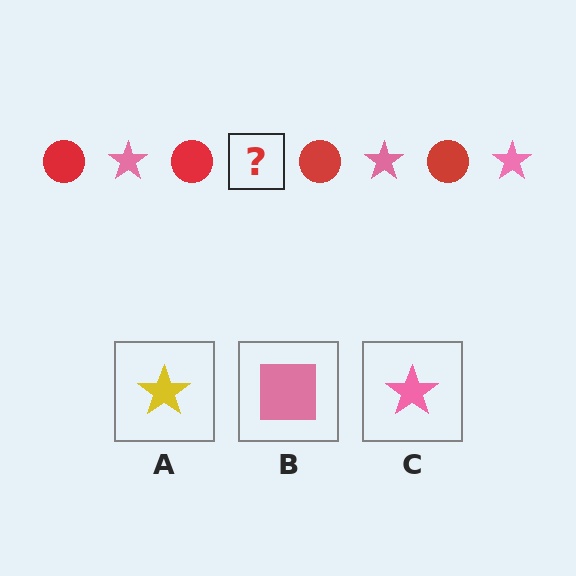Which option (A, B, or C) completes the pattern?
C.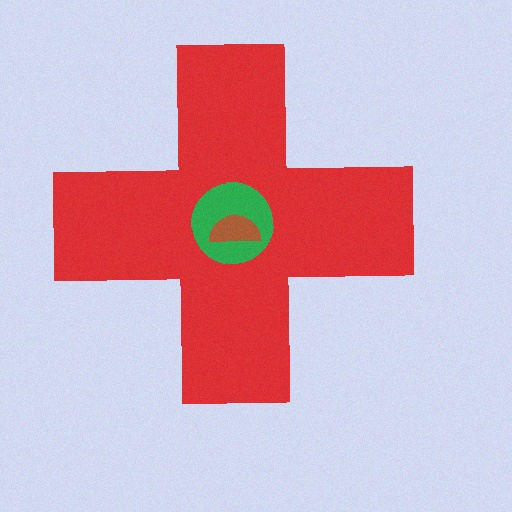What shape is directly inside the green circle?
The brown semicircle.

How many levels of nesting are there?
3.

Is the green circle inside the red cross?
Yes.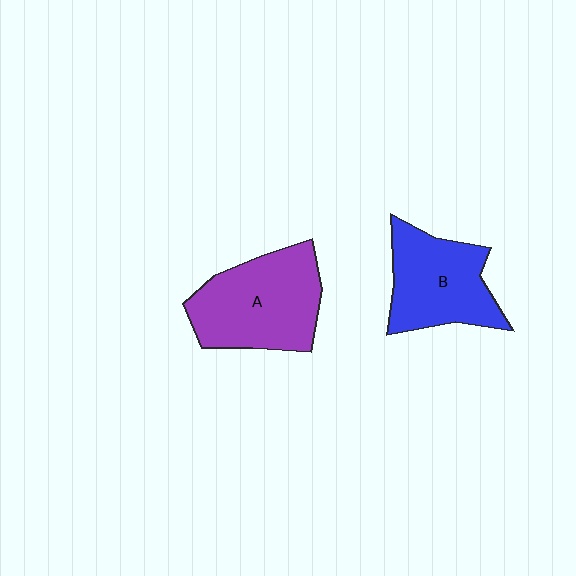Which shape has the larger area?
Shape A (purple).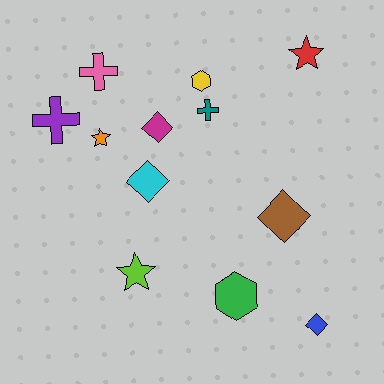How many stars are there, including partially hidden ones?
There are 3 stars.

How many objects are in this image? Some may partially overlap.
There are 12 objects.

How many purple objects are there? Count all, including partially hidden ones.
There is 1 purple object.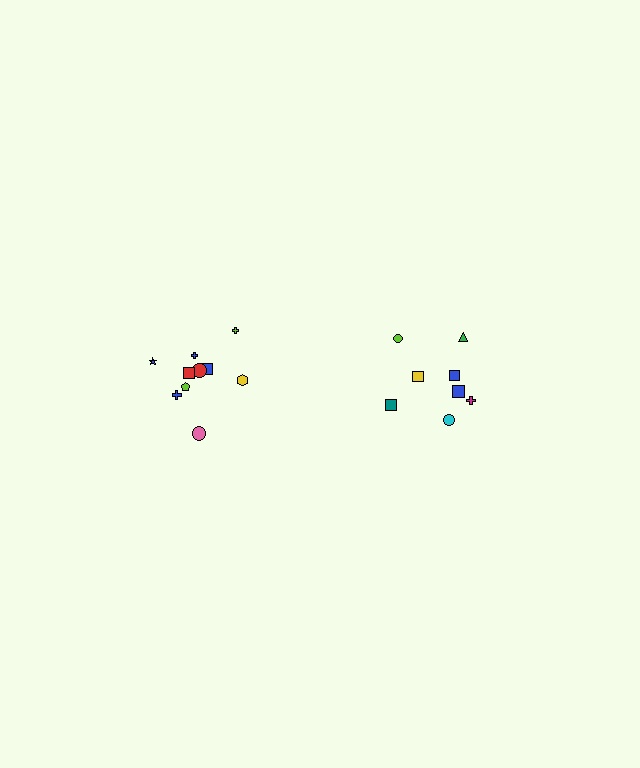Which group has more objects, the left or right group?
The left group.